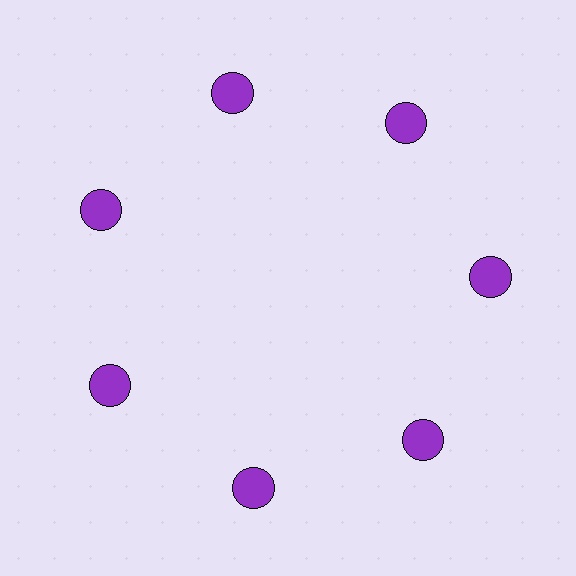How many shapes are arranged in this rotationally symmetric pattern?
There are 7 shapes, arranged in 7 groups of 1.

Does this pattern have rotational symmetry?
Yes, this pattern has 7-fold rotational symmetry. It looks the same after rotating 51 degrees around the center.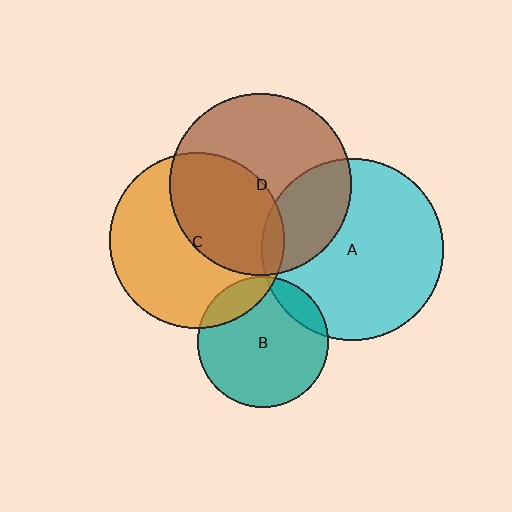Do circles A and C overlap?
Yes.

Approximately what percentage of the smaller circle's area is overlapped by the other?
Approximately 5%.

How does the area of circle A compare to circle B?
Approximately 1.9 times.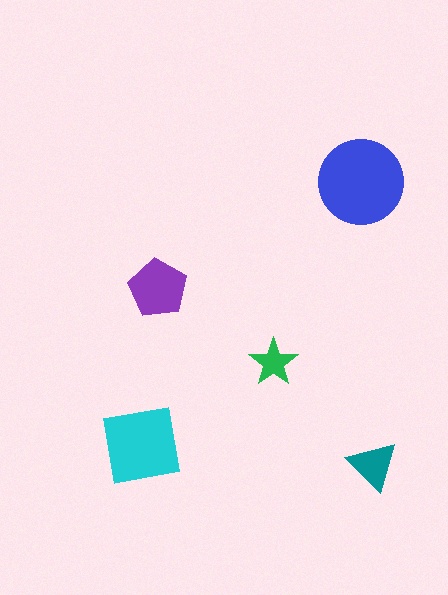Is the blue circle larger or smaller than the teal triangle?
Larger.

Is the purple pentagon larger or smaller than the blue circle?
Smaller.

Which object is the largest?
The blue circle.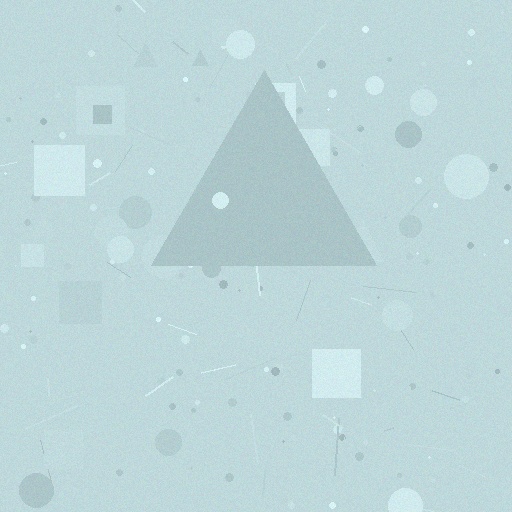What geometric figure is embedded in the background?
A triangle is embedded in the background.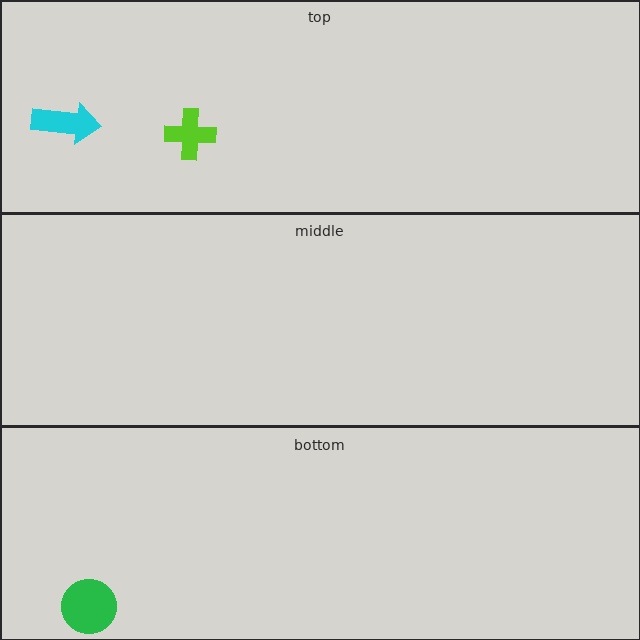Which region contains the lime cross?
The top region.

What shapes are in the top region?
The cyan arrow, the lime cross.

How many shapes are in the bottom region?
1.